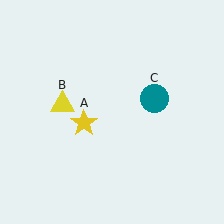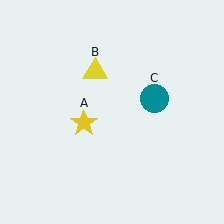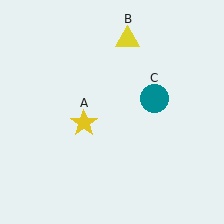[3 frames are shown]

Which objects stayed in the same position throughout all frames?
Yellow star (object A) and teal circle (object C) remained stationary.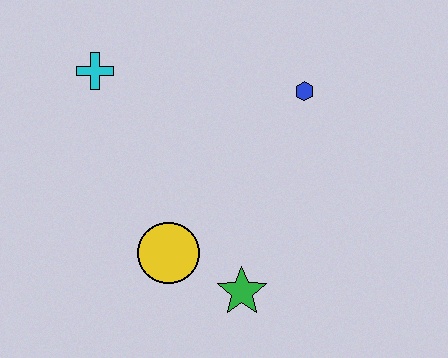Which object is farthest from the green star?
The cyan cross is farthest from the green star.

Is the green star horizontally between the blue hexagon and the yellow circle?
Yes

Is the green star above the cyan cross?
No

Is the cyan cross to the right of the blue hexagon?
No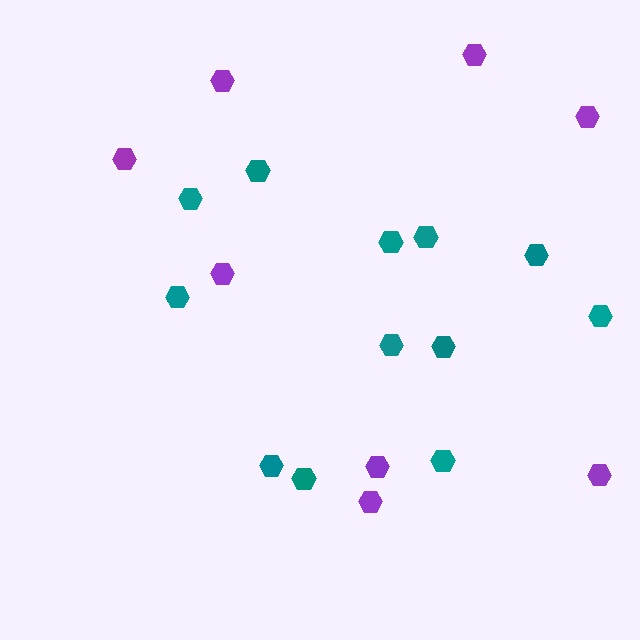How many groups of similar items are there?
There are 2 groups: one group of purple hexagons (8) and one group of teal hexagons (12).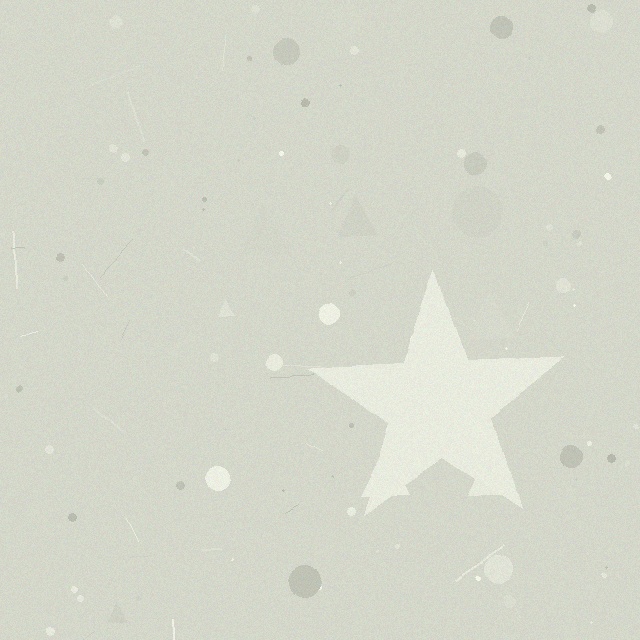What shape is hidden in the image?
A star is hidden in the image.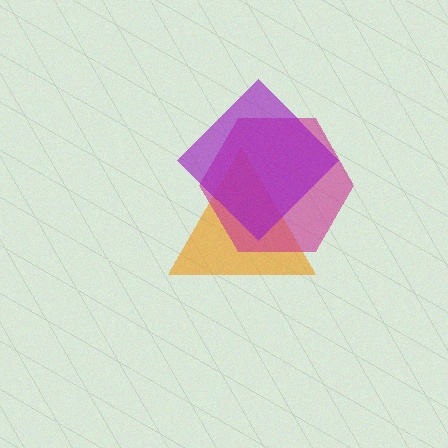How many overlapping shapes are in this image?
There are 3 overlapping shapes in the image.